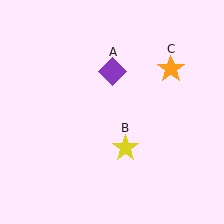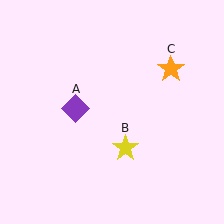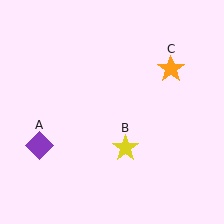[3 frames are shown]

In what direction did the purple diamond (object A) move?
The purple diamond (object A) moved down and to the left.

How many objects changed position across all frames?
1 object changed position: purple diamond (object A).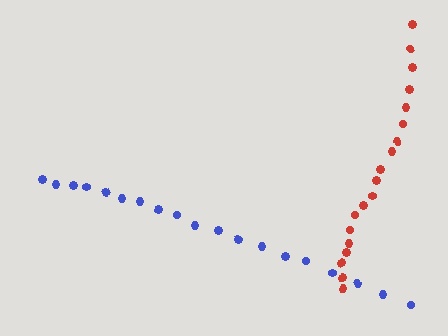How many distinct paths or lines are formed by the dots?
There are 2 distinct paths.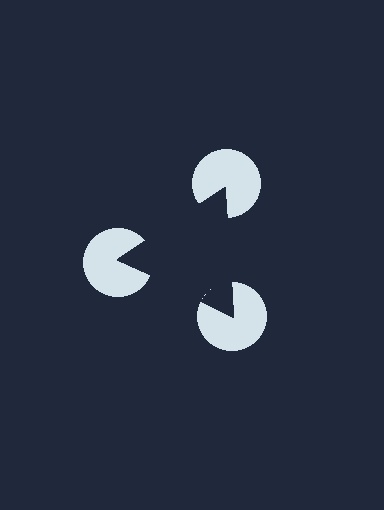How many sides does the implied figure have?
3 sides.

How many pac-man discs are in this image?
There are 3 — one at each vertex of the illusory triangle.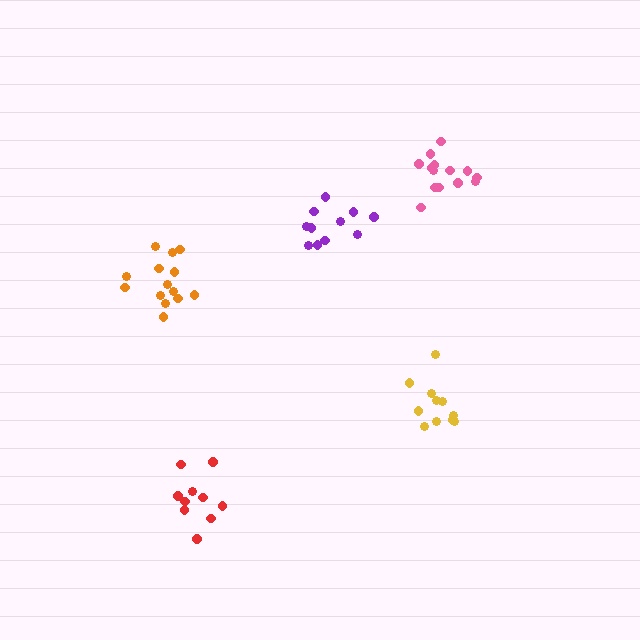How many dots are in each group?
Group 1: 11 dots, Group 2: 10 dots, Group 3: 14 dots, Group 4: 14 dots, Group 5: 11 dots (60 total).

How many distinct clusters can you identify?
There are 5 distinct clusters.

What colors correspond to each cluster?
The clusters are colored: purple, red, pink, orange, yellow.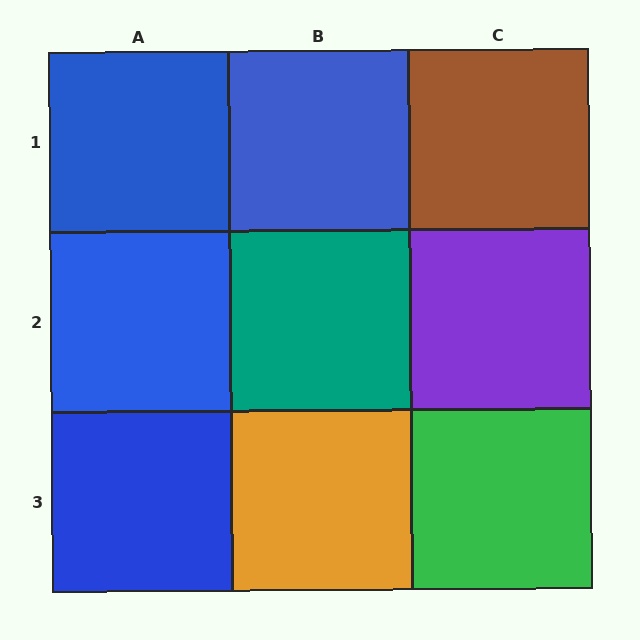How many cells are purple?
1 cell is purple.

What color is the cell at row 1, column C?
Brown.